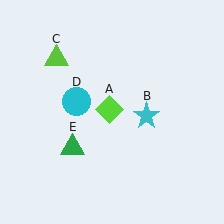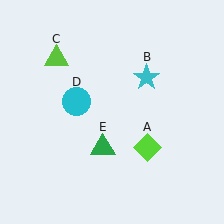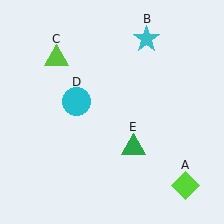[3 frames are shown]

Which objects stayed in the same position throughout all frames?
Lime triangle (object C) and cyan circle (object D) remained stationary.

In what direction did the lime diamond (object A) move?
The lime diamond (object A) moved down and to the right.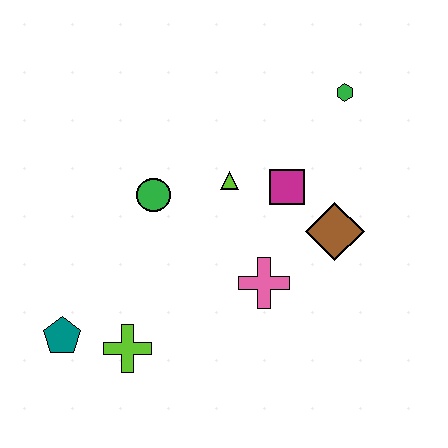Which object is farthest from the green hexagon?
The teal pentagon is farthest from the green hexagon.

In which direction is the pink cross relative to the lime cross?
The pink cross is to the right of the lime cross.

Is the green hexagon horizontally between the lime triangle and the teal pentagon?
No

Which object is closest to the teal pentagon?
The lime cross is closest to the teal pentagon.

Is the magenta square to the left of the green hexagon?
Yes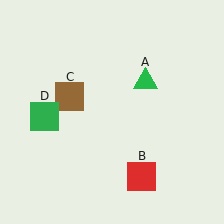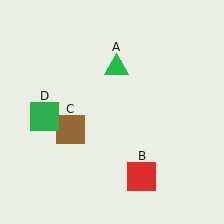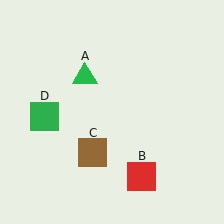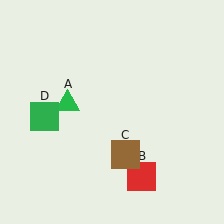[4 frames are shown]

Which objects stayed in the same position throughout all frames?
Red square (object B) and green square (object D) remained stationary.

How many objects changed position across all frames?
2 objects changed position: green triangle (object A), brown square (object C).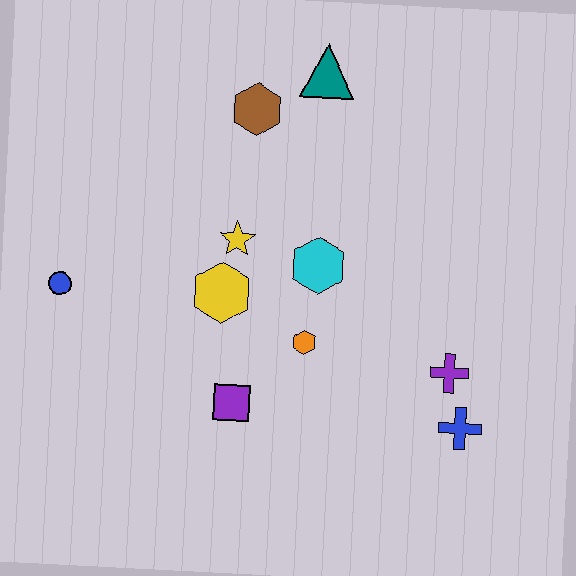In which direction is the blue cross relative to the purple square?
The blue cross is to the right of the purple square.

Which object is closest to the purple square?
The orange hexagon is closest to the purple square.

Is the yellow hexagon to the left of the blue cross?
Yes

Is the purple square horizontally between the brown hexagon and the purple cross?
No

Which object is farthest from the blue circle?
The blue cross is farthest from the blue circle.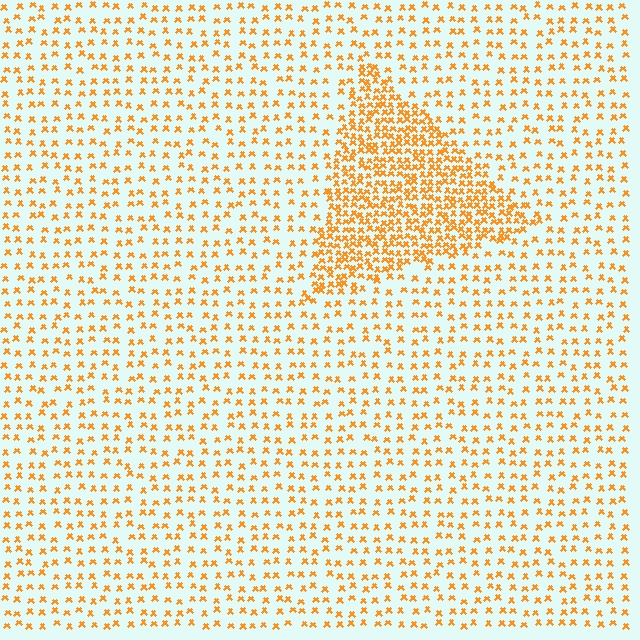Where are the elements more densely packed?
The elements are more densely packed inside the triangle boundary.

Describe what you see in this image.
The image contains small orange elements arranged at two different densities. A triangle-shaped region is visible where the elements are more densely packed than the surrounding area.